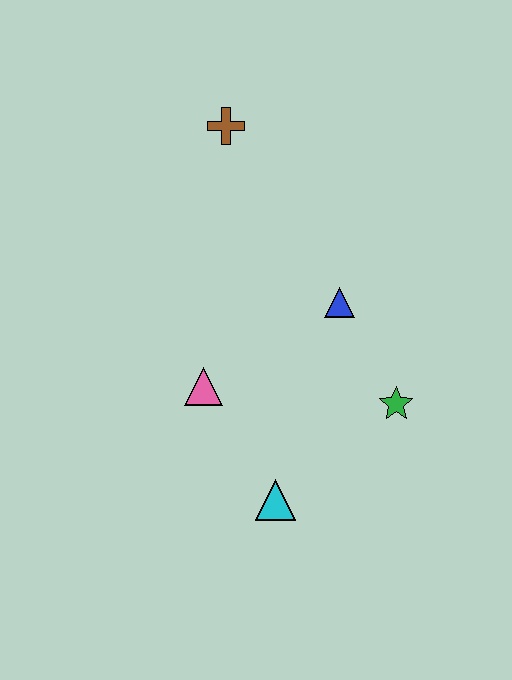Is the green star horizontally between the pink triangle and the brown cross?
No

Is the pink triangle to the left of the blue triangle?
Yes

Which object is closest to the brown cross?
The blue triangle is closest to the brown cross.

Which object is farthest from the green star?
The brown cross is farthest from the green star.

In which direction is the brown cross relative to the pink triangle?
The brown cross is above the pink triangle.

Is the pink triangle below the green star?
No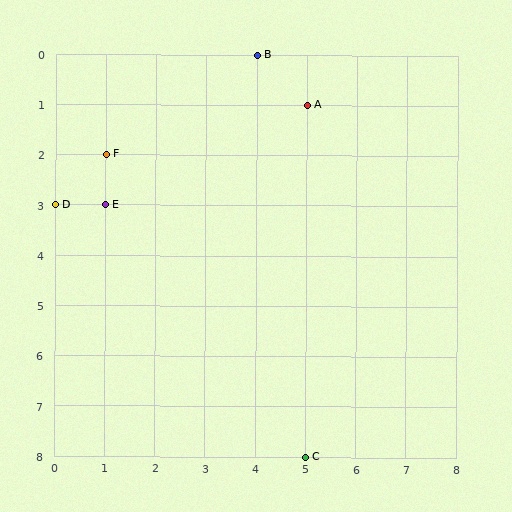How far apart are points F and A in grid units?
Points F and A are 4 columns and 1 row apart (about 4.1 grid units diagonally).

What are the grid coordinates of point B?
Point B is at grid coordinates (4, 0).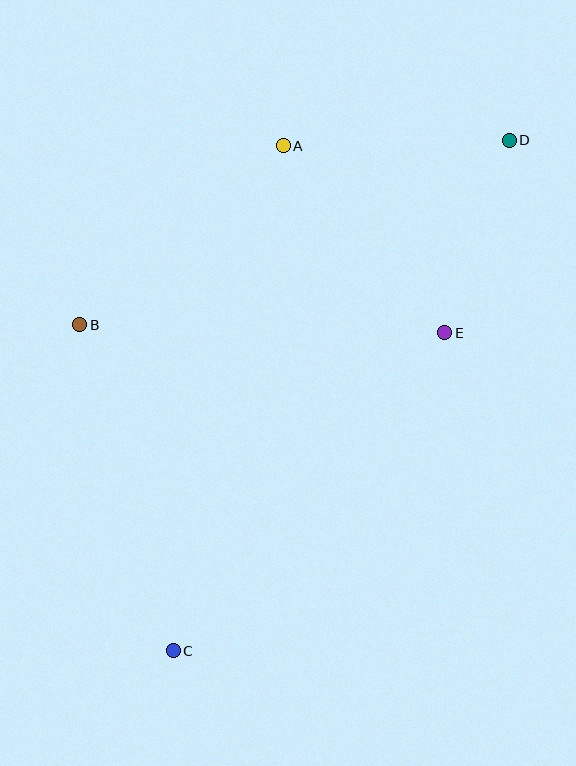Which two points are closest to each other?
Points D and E are closest to each other.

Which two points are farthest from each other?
Points C and D are farthest from each other.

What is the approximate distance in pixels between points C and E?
The distance between C and E is approximately 418 pixels.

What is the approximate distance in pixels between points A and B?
The distance between A and B is approximately 271 pixels.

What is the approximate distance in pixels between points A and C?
The distance between A and C is approximately 517 pixels.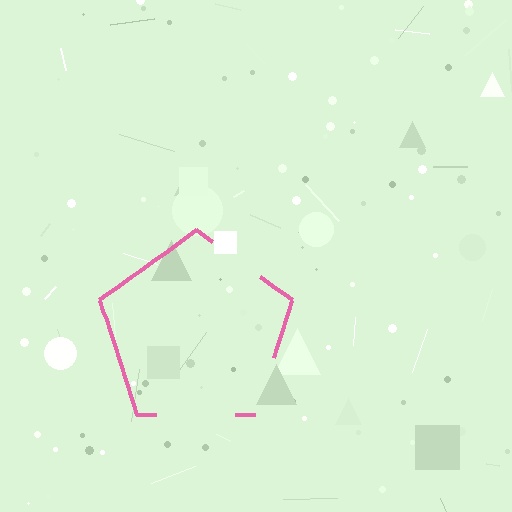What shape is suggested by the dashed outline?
The dashed outline suggests a pentagon.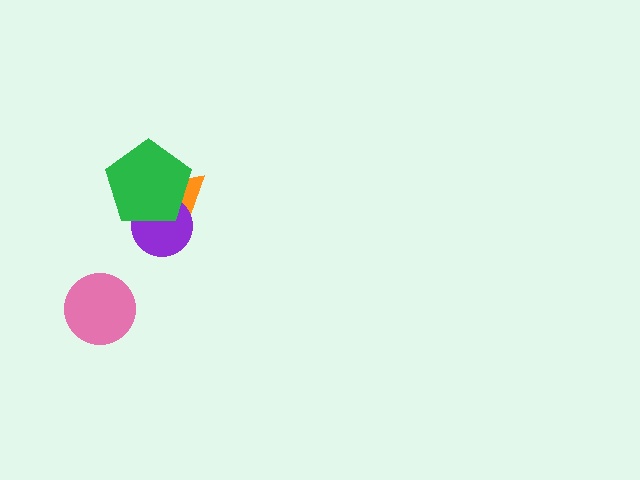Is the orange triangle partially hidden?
Yes, it is partially covered by another shape.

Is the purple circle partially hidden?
Yes, it is partially covered by another shape.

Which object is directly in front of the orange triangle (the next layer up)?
The purple circle is directly in front of the orange triangle.